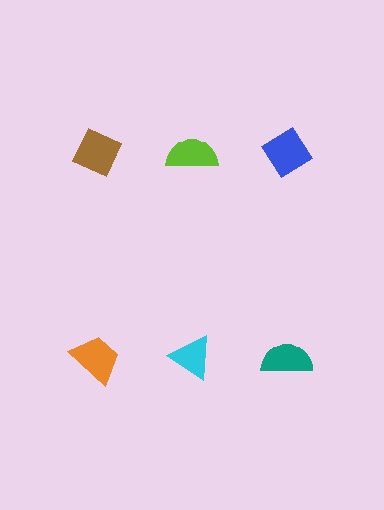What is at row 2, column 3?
A teal semicircle.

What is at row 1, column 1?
A brown diamond.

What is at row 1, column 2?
A lime semicircle.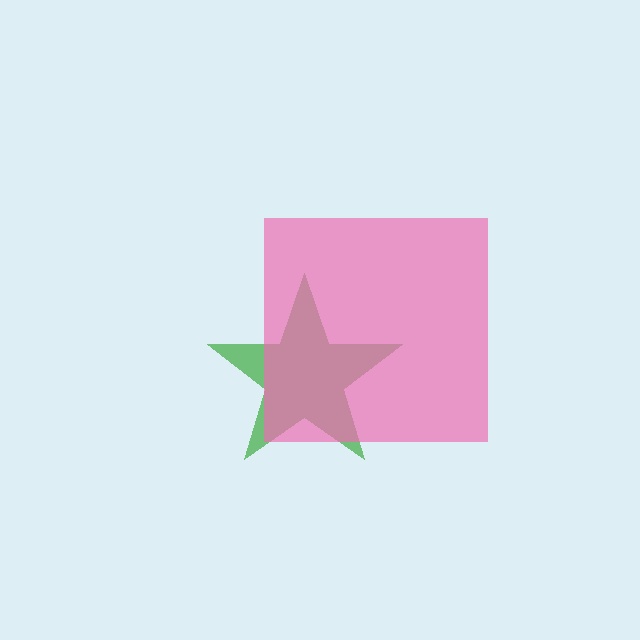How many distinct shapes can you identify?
There are 2 distinct shapes: a green star, a pink square.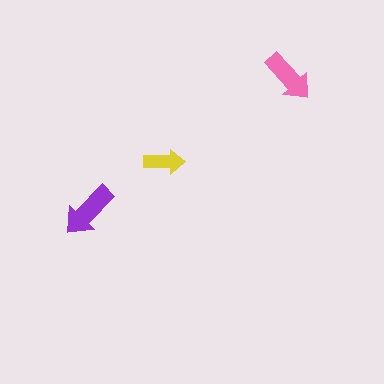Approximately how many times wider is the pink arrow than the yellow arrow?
About 1.5 times wider.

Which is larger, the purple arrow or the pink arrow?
The purple one.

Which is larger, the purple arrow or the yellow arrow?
The purple one.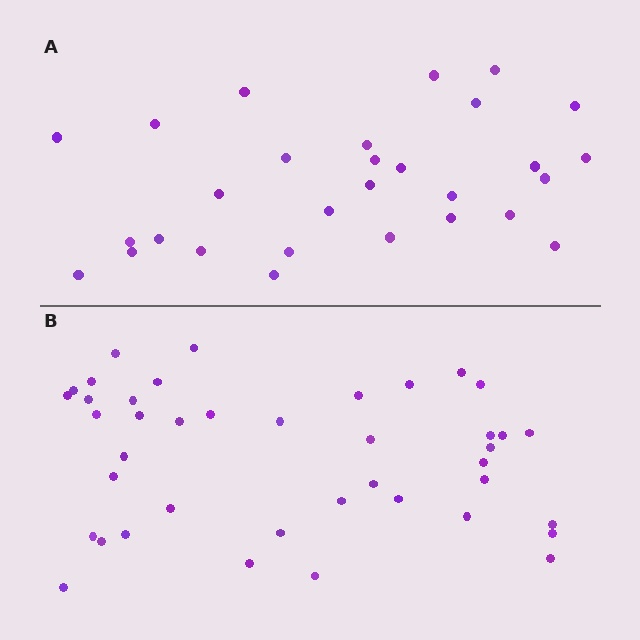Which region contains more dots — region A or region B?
Region B (the bottom region) has more dots.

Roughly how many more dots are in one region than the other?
Region B has roughly 12 or so more dots than region A.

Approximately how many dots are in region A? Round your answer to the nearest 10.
About 30 dots. (The exact count is 29, which rounds to 30.)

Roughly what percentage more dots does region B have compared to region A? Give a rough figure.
About 40% more.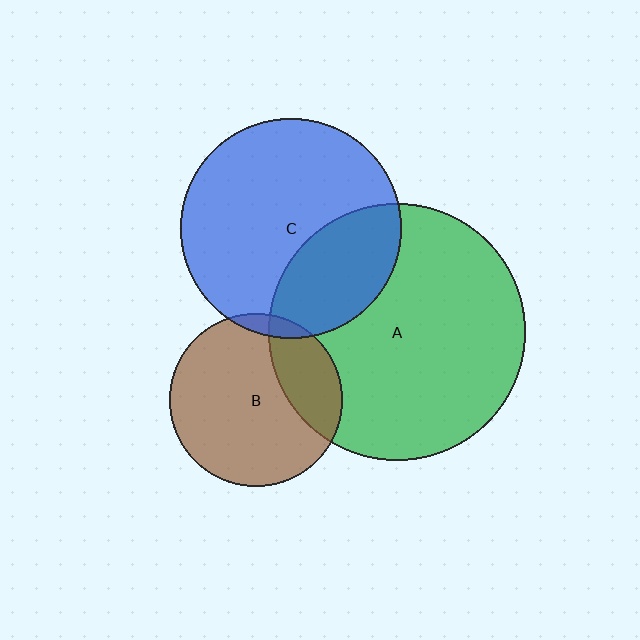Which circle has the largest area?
Circle A (green).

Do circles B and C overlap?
Yes.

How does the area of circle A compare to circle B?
Approximately 2.2 times.